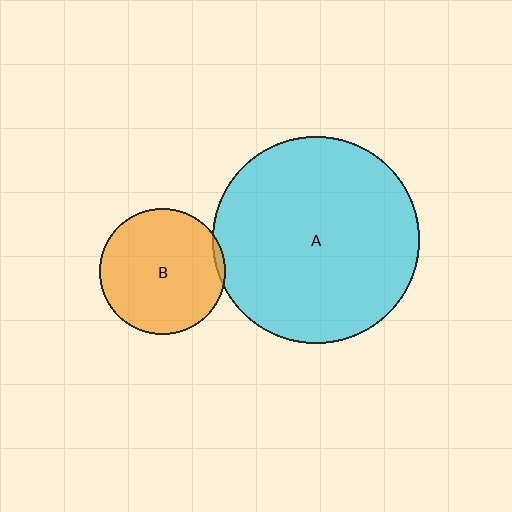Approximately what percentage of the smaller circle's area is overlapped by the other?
Approximately 5%.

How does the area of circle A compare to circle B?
Approximately 2.7 times.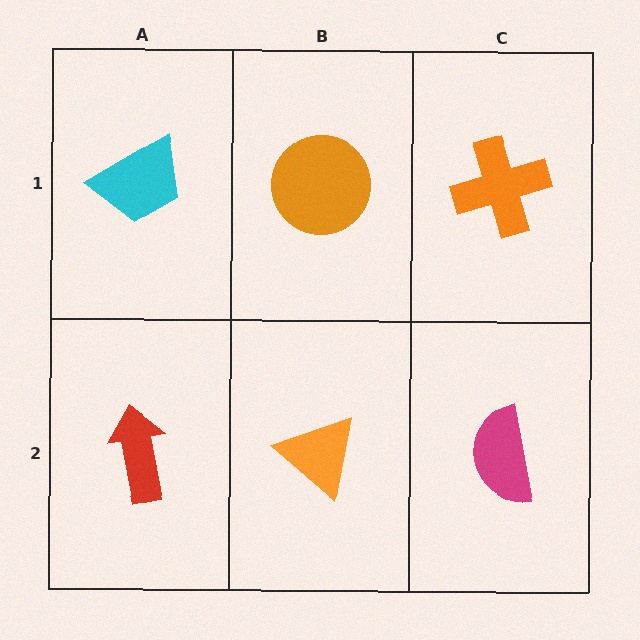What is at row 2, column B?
An orange triangle.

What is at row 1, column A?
A cyan trapezoid.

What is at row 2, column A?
A red arrow.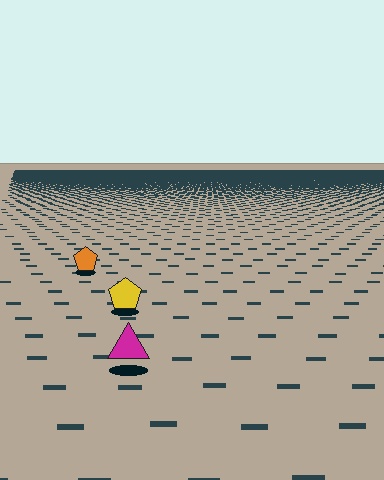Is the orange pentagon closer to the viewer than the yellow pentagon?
No. The yellow pentagon is closer — you can tell from the texture gradient: the ground texture is coarser near it.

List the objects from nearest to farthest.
From nearest to farthest: the magenta triangle, the yellow pentagon, the orange pentagon.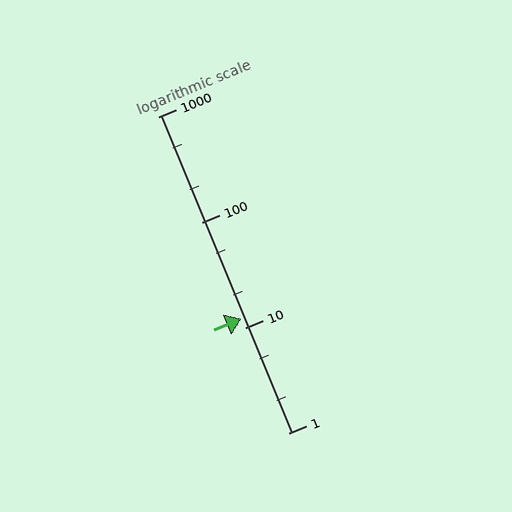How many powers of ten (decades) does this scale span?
The scale spans 3 decades, from 1 to 1000.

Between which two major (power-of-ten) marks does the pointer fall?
The pointer is between 10 and 100.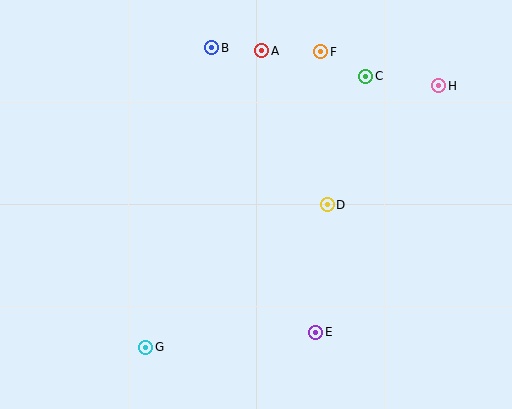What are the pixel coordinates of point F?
Point F is at (321, 52).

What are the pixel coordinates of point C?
Point C is at (366, 76).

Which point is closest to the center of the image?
Point D at (327, 205) is closest to the center.